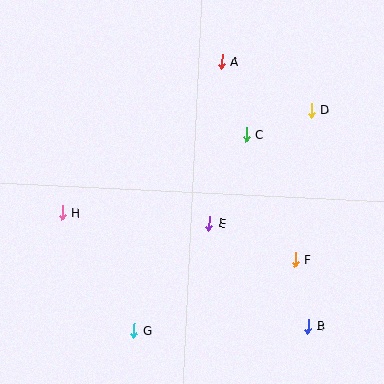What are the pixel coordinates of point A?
Point A is at (221, 62).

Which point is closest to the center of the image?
Point E at (209, 223) is closest to the center.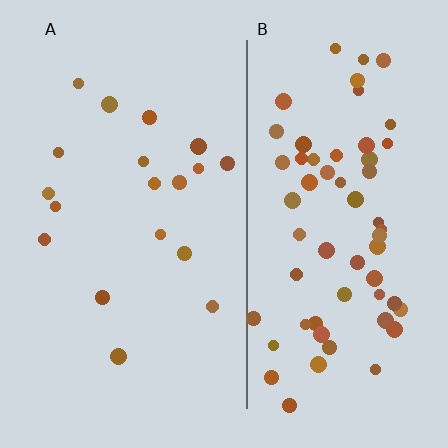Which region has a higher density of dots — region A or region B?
B (the right).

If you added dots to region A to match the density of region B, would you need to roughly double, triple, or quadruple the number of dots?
Approximately triple.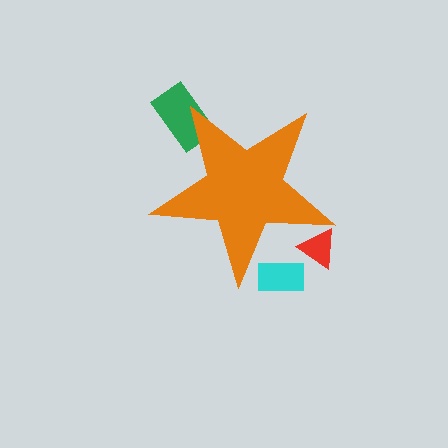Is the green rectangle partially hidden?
Yes, the green rectangle is partially hidden behind the orange star.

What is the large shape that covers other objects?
An orange star.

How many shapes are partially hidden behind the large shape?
3 shapes are partially hidden.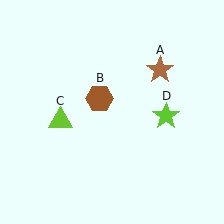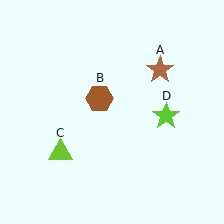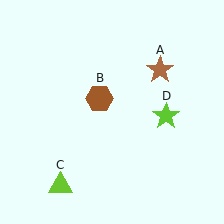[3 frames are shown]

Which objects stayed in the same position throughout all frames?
Brown star (object A) and brown hexagon (object B) and lime star (object D) remained stationary.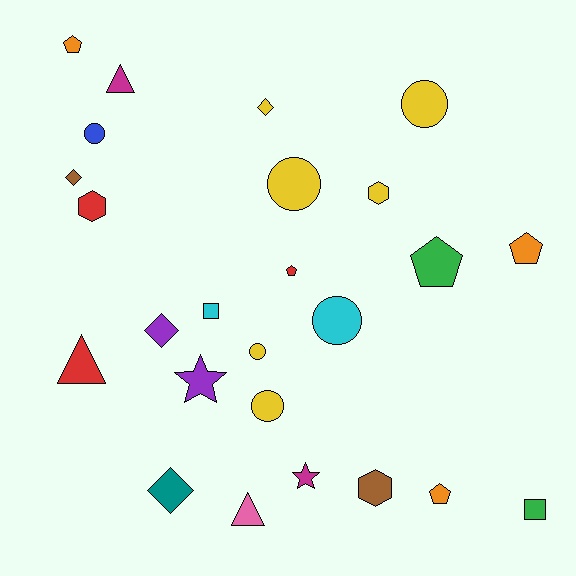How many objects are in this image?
There are 25 objects.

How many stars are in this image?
There are 2 stars.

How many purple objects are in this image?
There are 2 purple objects.